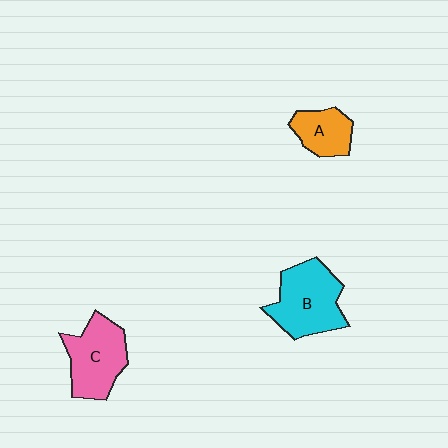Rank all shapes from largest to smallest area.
From largest to smallest: B (cyan), C (pink), A (orange).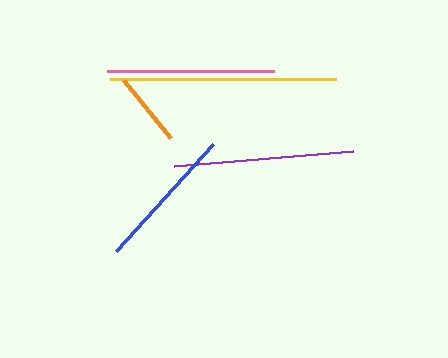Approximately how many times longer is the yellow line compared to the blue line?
The yellow line is approximately 1.6 times the length of the blue line.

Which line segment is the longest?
The yellow line is the longest at approximately 225 pixels.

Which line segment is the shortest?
The orange line is the shortest at approximately 74 pixels.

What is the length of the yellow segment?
The yellow segment is approximately 225 pixels long.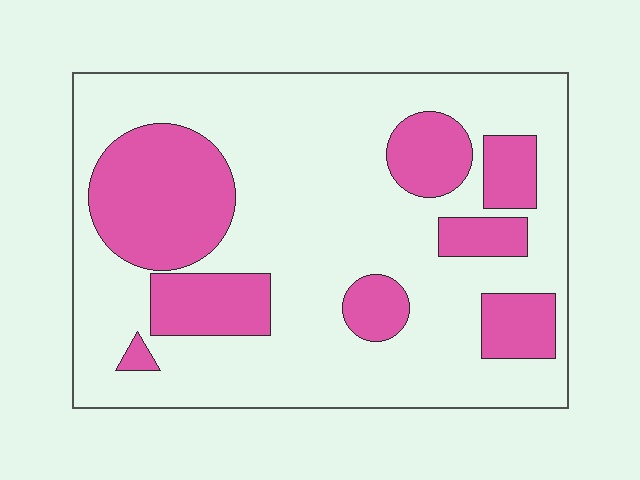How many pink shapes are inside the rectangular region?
8.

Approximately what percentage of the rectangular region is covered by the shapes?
Approximately 30%.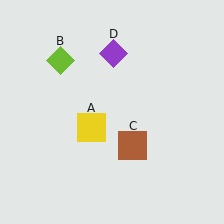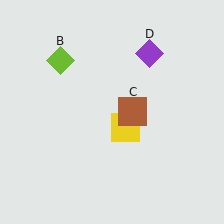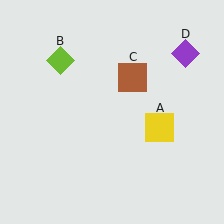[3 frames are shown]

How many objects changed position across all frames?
3 objects changed position: yellow square (object A), brown square (object C), purple diamond (object D).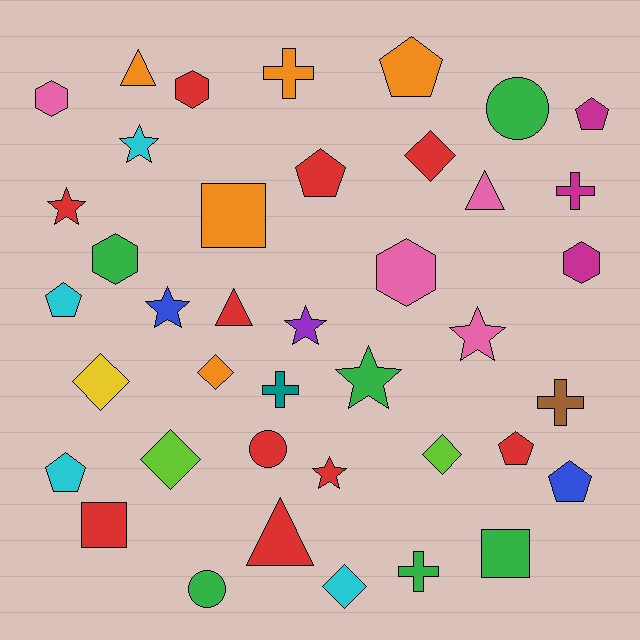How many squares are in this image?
There are 3 squares.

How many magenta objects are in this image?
There are 3 magenta objects.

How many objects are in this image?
There are 40 objects.